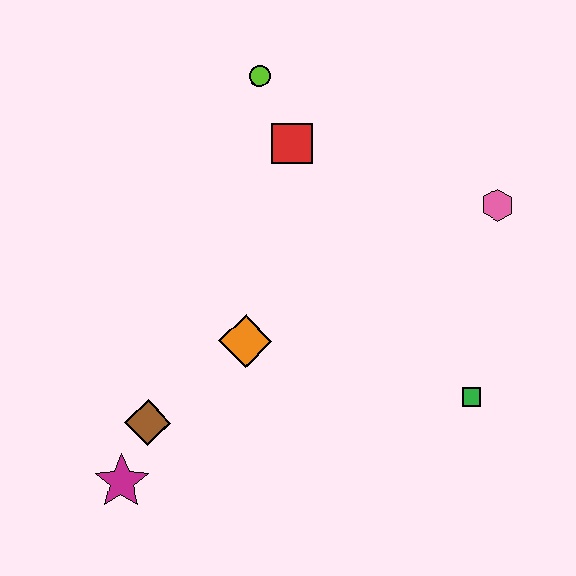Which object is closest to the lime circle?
The red square is closest to the lime circle.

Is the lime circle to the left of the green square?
Yes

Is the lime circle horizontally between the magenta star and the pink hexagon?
Yes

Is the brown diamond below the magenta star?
No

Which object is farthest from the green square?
The lime circle is farthest from the green square.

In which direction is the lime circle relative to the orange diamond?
The lime circle is above the orange diamond.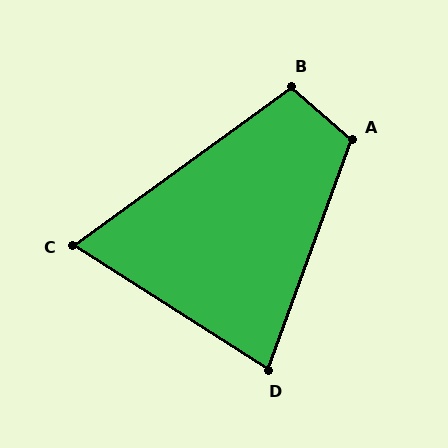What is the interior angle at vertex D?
Approximately 77 degrees (acute).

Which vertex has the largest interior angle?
A, at approximately 112 degrees.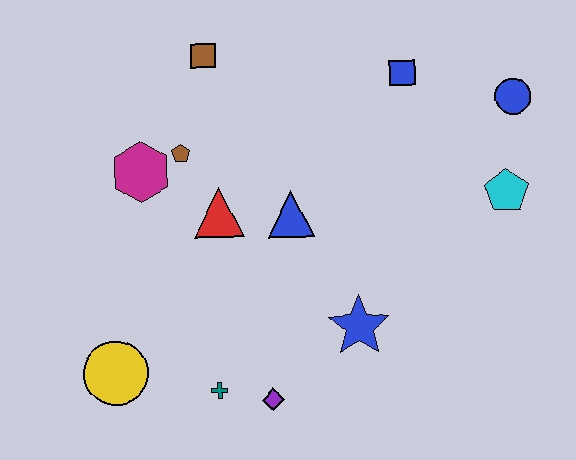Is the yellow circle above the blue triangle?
No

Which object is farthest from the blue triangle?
The blue circle is farthest from the blue triangle.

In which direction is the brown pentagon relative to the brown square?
The brown pentagon is below the brown square.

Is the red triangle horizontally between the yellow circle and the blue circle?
Yes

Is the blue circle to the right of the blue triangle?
Yes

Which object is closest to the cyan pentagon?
The blue circle is closest to the cyan pentagon.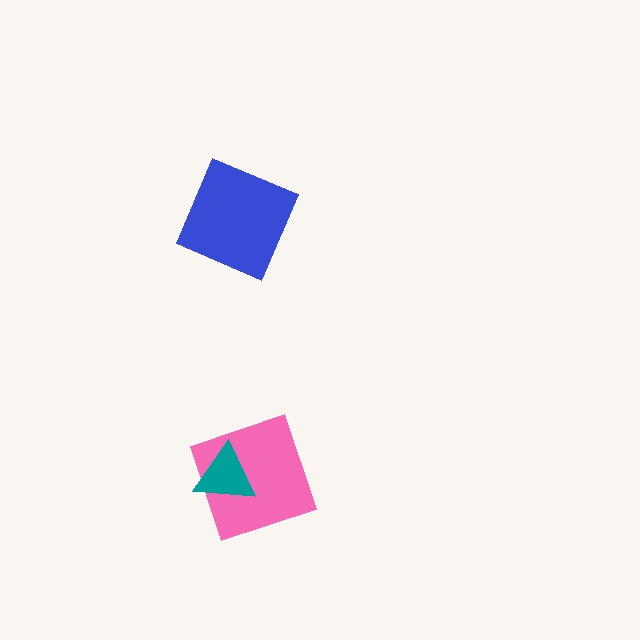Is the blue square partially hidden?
No, no other shape covers it.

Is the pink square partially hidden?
Yes, it is partially covered by another shape.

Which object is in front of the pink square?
The teal triangle is in front of the pink square.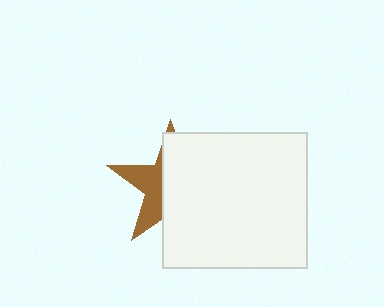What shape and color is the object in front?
The object in front is a white rectangle.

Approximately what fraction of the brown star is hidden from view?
Roughly 64% of the brown star is hidden behind the white rectangle.